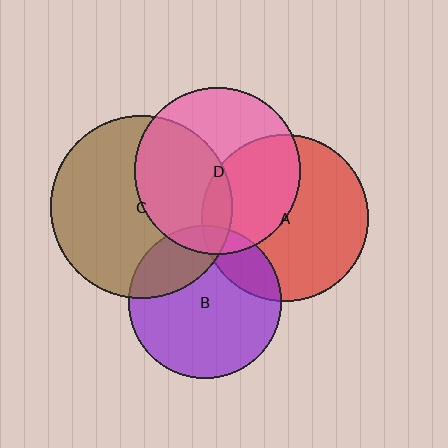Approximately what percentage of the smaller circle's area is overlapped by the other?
Approximately 45%.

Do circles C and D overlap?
Yes.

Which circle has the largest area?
Circle C (brown).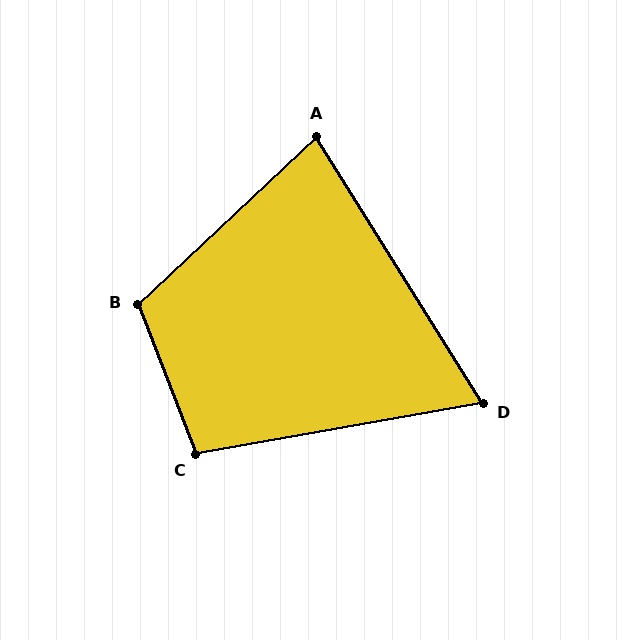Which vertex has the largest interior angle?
B, at approximately 112 degrees.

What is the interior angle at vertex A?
Approximately 79 degrees (acute).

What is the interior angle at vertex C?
Approximately 101 degrees (obtuse).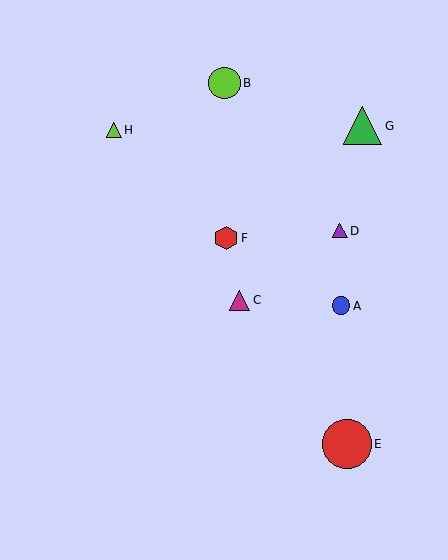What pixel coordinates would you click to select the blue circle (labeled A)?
Click at (341, 306) to select the blue circle A.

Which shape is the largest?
The red circle (labeled E) is the largest.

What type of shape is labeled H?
Shape H is a lime triangle.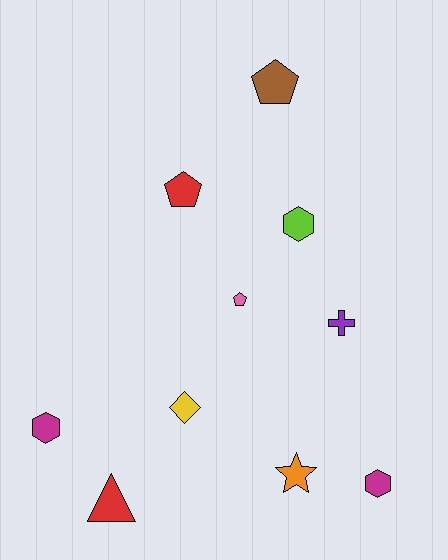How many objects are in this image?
There are 10 objects.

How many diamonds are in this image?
There is 1 diamond.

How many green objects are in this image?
There are no green objects.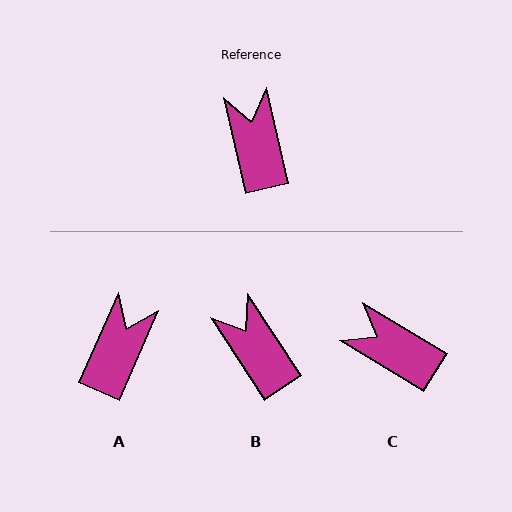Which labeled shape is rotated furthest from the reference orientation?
C, about 46 degrees away.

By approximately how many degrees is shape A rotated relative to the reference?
Approximately 36 degrees clockwise.